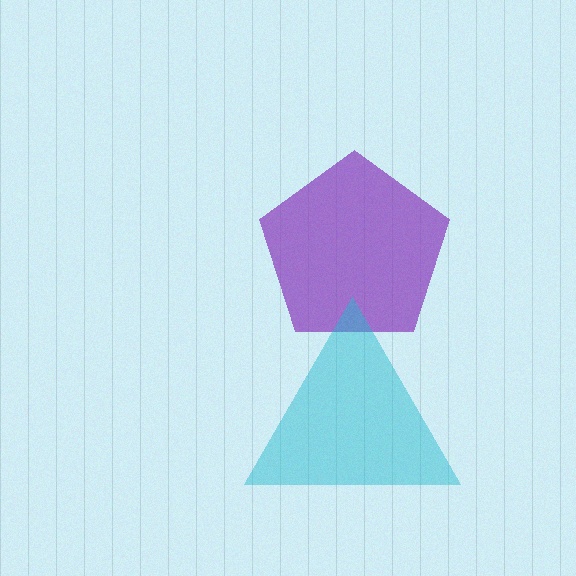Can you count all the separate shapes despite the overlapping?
Yes, there are 2 separate shapes.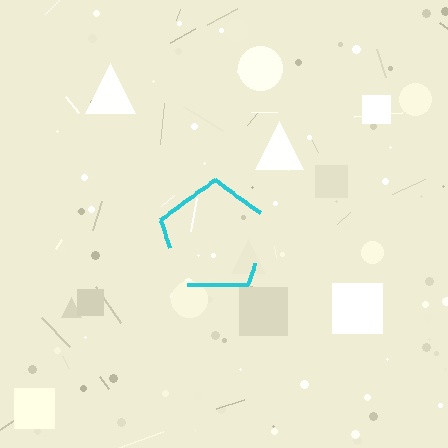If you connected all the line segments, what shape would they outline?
They would outline a pentagon.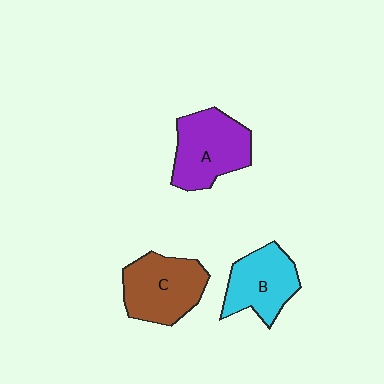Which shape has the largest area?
Shape A (purple).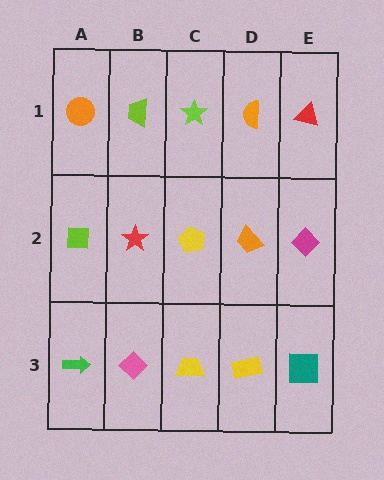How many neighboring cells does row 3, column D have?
3.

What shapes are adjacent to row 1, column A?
A lime square (row 2, column A), a lime trapezoid (row 1, column B).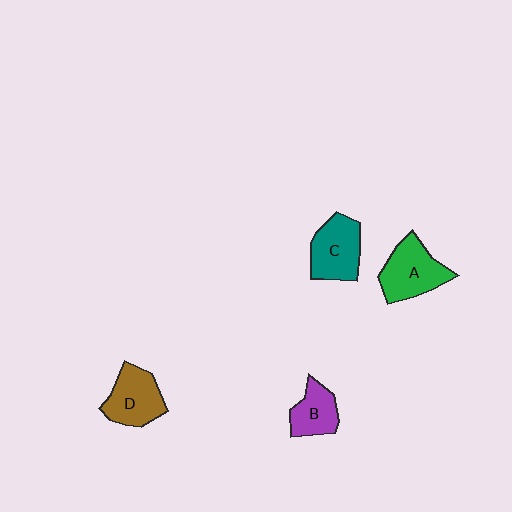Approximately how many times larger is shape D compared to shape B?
Approximately 1.4 times.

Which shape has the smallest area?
Shape B (purple).